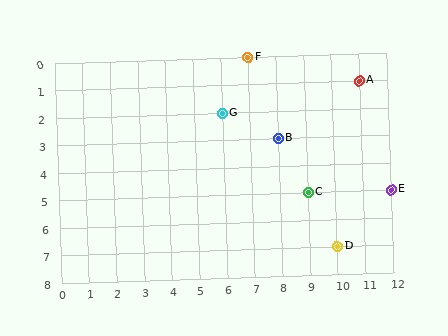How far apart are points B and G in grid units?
Points B and G are 2 columns and 1 row apart (about 2.2 grid units diagonally).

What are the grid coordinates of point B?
Point B is at grid coordinates (8, 3).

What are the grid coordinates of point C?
Point C is at grid coordinates (9, 5).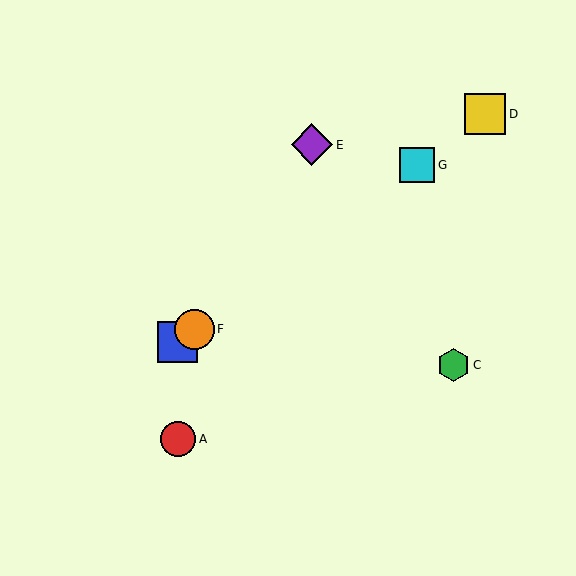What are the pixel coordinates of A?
Object A is at (178, 439).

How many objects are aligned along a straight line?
4 objects (B, D, F, G) are aligned along a straight line.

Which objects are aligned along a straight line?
Objects B, D, F, G are aligned along a straight line.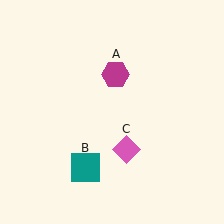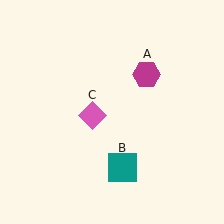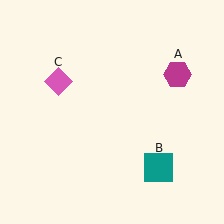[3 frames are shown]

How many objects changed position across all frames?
3 objects changed position: magenta hexagon (object A), teal square (object B), pink diamond (object C).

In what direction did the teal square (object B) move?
The teal square (object B) moved right.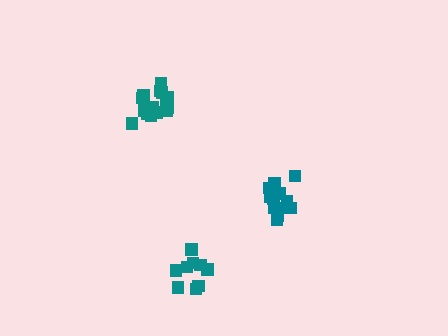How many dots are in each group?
Group 1: 13 dots, Group 2: 9 dots, Group 3: 15 dots (37 total).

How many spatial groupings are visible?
There are 3 spatial groupings.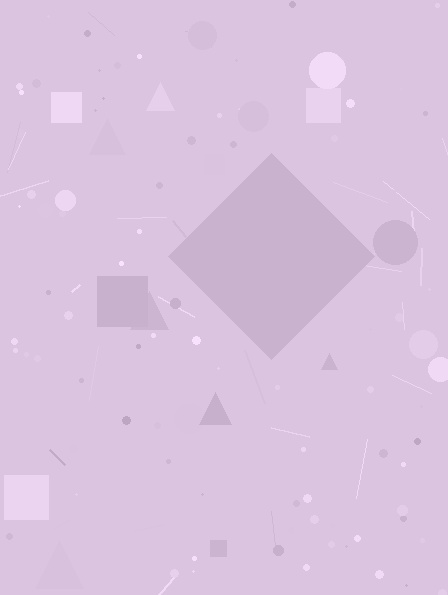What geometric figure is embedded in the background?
A diamond is embedded in the background.